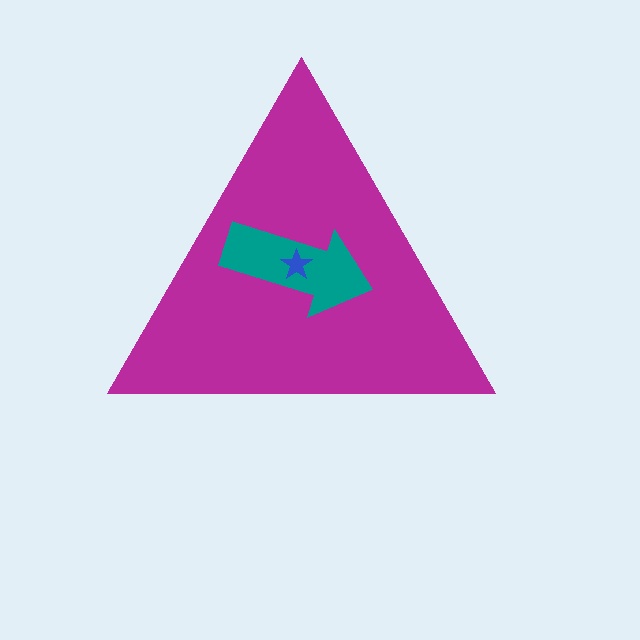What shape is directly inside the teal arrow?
The blue star.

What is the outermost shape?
The magenta triangle.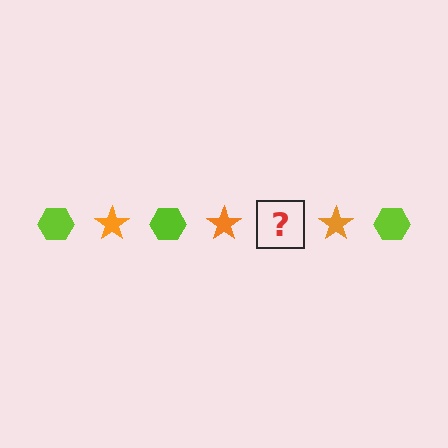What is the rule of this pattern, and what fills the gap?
The rule is that the pattern alternates between lime hexagon and orange star. The gap should be filled with a lime hexagon.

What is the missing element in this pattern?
The missing element is a lime hexagon.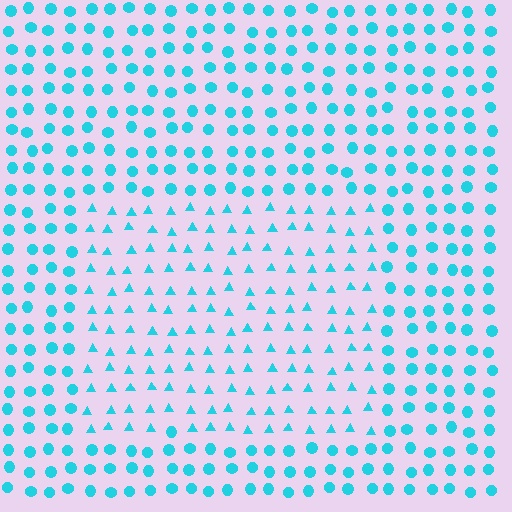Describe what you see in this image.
The image is filled with small cyan elements arranged in a uniform grid. A rectangle-shaped region contains triangles, while the surrounding area contains circles. The boundary is defined purely by the change in element shape.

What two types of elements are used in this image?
The image uses triangles inside the rectangle region and circles outside it.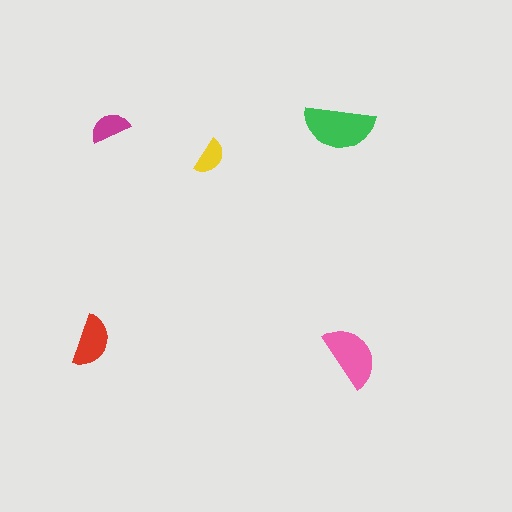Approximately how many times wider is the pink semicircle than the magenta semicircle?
About 1.5 times wider.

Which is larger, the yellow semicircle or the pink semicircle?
The pink one.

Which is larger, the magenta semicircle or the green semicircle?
The green one.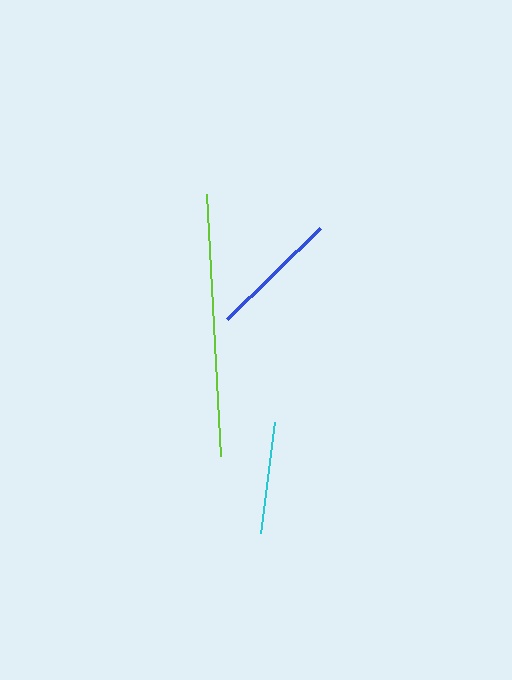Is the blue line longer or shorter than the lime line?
The lime line is longer than the blue line.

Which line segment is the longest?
The lime line is the longest at approximately 263 pixels.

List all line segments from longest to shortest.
From longest to shortest: lime, blue, cyan.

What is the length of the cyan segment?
The cyan segment is approximately 112 pixels long.